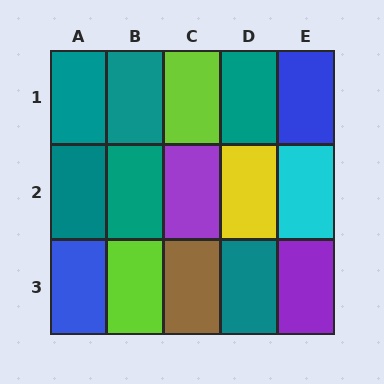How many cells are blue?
2 cells are blue.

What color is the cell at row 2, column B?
Teal.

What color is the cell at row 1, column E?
Blue.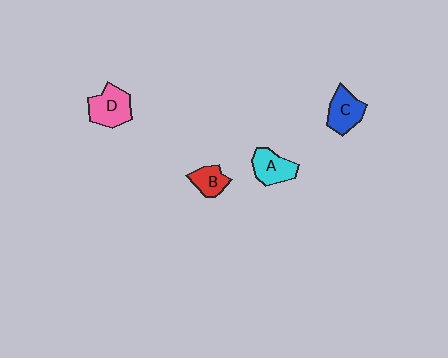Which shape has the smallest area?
Shape B (red).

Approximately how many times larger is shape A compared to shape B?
Approximately 1.4 times.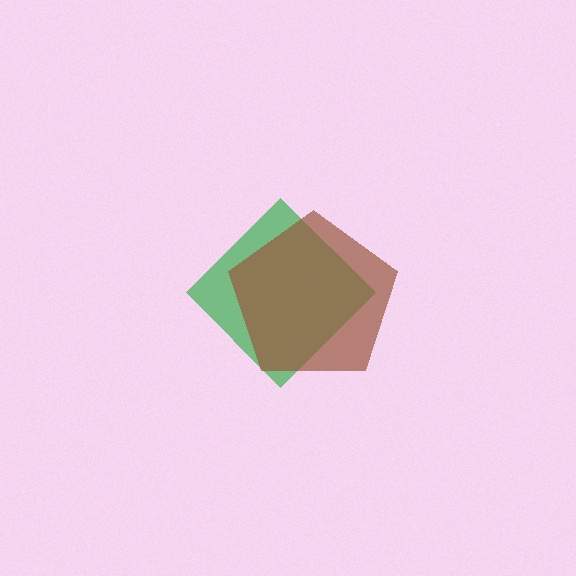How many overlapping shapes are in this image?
There are 2 overlapping shapes in the image.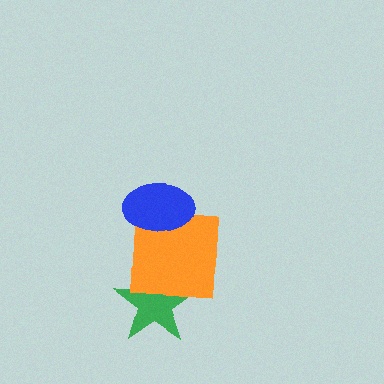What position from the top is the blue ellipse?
The blue ellipse is 1st from the top.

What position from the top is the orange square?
The orange square is 2nd from the top.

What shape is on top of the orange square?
The blue ellipse is on top of the orange square.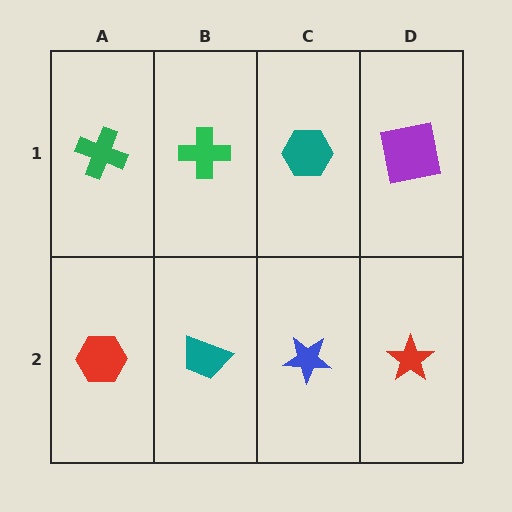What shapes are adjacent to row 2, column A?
A green cross (row 1, column A), a teal trapezoid (row 2, column B).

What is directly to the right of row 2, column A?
A teal trapezoid.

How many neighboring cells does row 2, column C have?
3.